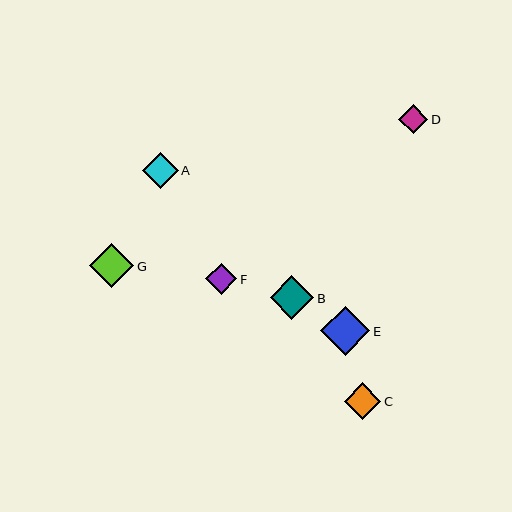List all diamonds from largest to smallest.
From largest to smallest: E, G, B, C, A, F, D.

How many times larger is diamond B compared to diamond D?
Diamond B is approximately 1.5 times the size of diamond D.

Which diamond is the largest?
Diamond E is the largest with a size of approximately 49 pixels.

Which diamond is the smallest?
Diamond D is the smallest with a size of approximately 29 pixels.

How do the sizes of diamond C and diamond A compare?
Diamond C and diamond A are approximately the same size.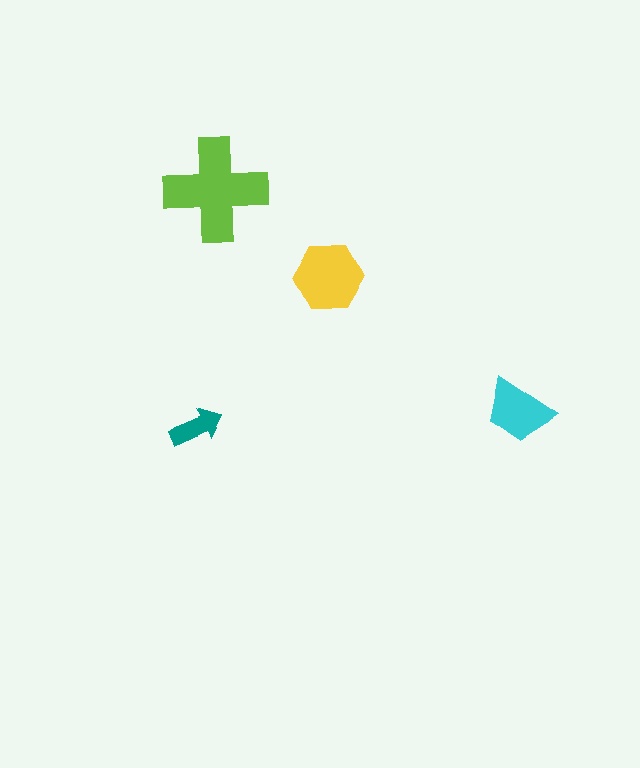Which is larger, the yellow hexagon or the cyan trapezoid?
The yellow hexagon.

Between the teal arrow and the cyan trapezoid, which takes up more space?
The cyan trapezoid.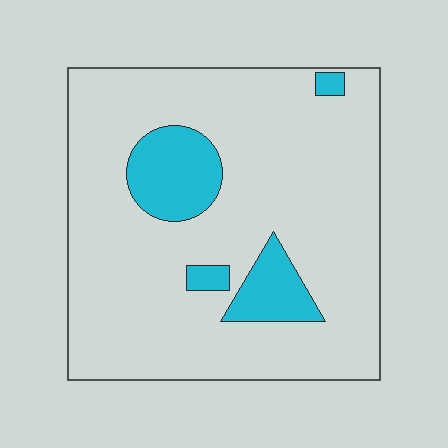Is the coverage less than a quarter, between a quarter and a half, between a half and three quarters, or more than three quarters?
Less than a quarter.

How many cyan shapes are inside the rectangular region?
4.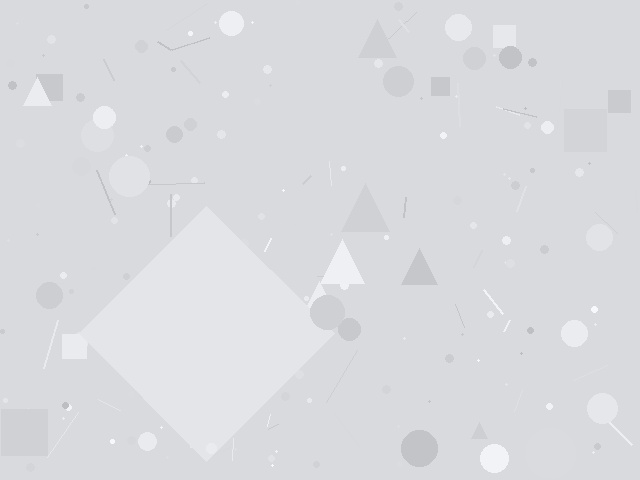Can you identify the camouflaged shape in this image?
The camouflaged shape is a diamond.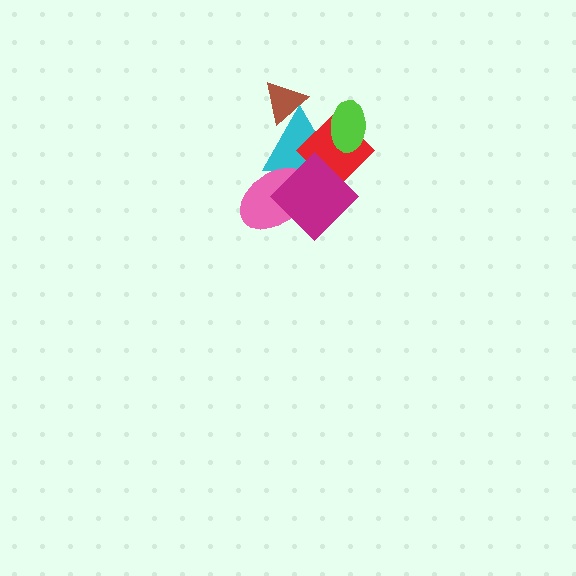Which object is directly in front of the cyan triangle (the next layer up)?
The red diamond is directly in front of the cyan triangle.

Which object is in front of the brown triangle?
The cyan triangle is in front of the brown triangle.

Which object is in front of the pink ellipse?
The magenta diamond is in front of the pink ellipse.